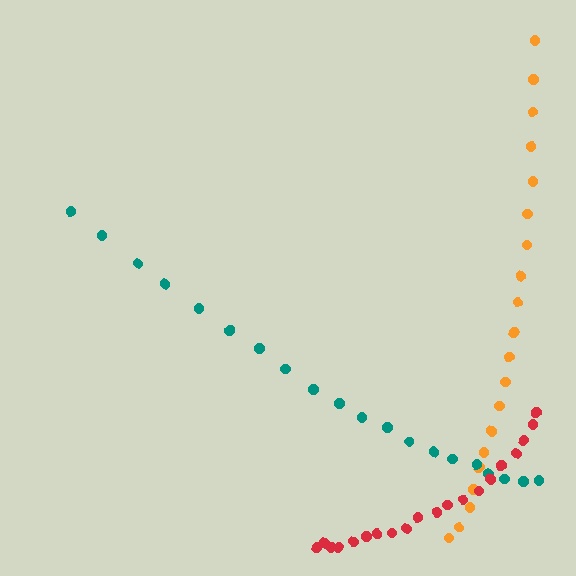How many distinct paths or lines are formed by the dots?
There are 3 distinct paths.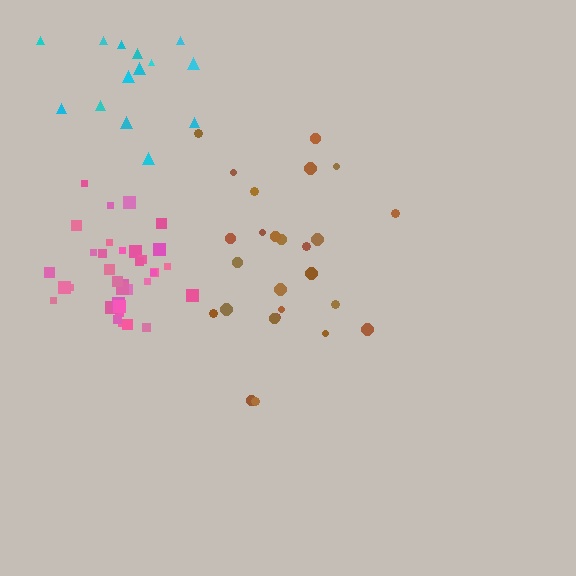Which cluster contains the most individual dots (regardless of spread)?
Pink (35).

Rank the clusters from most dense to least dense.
pink, cyan, brown.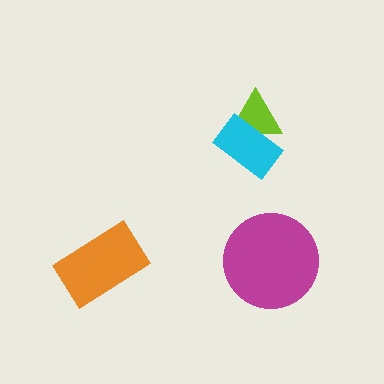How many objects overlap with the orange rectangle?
0 objects overlap with the orange rectangle.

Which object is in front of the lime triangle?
The cyan rectangle is in front of the lime triangle.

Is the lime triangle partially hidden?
Yes, it is partially covered by another shape.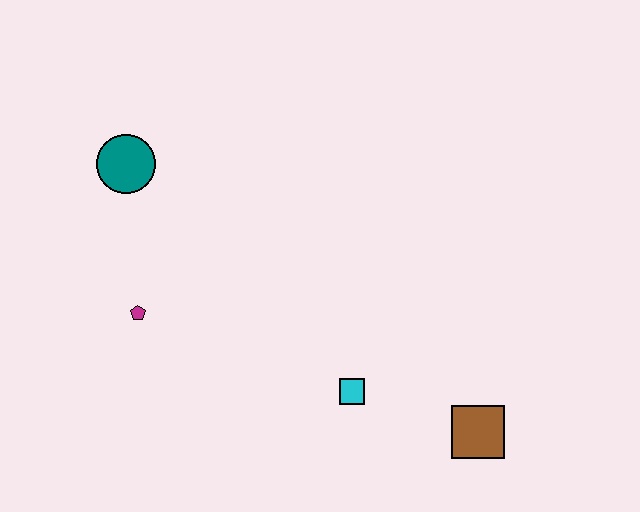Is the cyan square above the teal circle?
No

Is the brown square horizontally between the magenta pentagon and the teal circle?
No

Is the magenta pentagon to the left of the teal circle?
No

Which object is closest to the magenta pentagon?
The teal circle is closest to the magenta pentagon.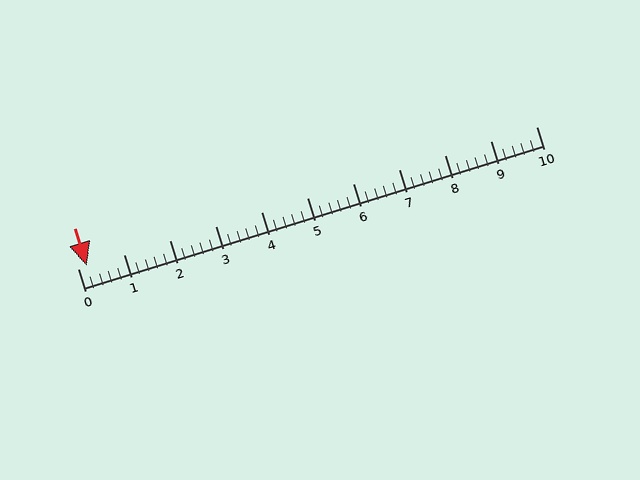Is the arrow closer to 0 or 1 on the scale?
The arrow is closer to 0.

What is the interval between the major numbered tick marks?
The major tick marks are spaced 1 units apart.